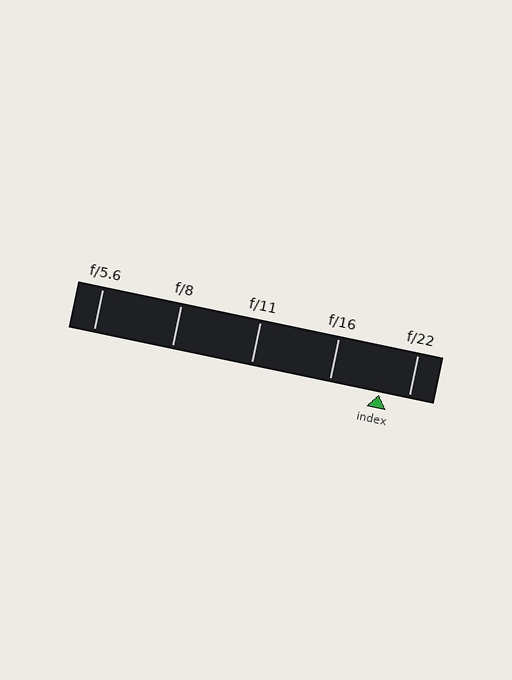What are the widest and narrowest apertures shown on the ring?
The widest aperture shown is f/5.6 and the narrowest is f/22.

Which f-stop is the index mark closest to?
The index mark is closest to f/22.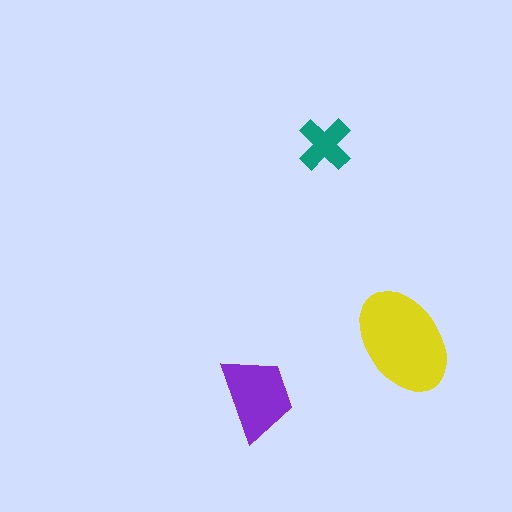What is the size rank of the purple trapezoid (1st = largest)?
2nd.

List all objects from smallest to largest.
The teal cross, the purple trapezoid, the yellow ellipse.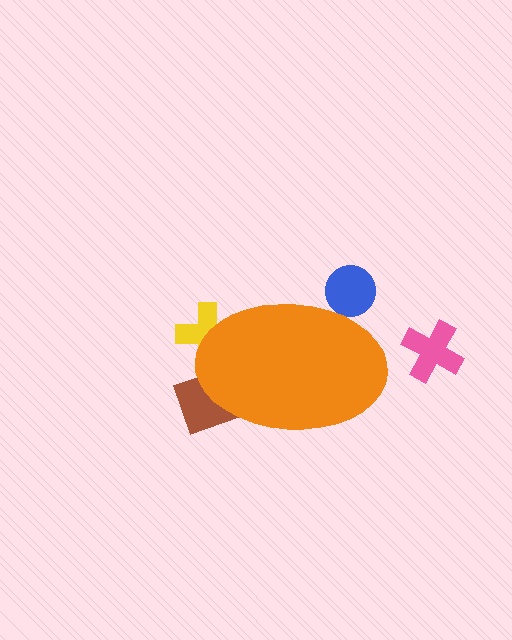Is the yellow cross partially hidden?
Yes, the yellow cross is partially hidden behind the orange ellipse.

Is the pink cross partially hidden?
No, the pink cross is fully visible.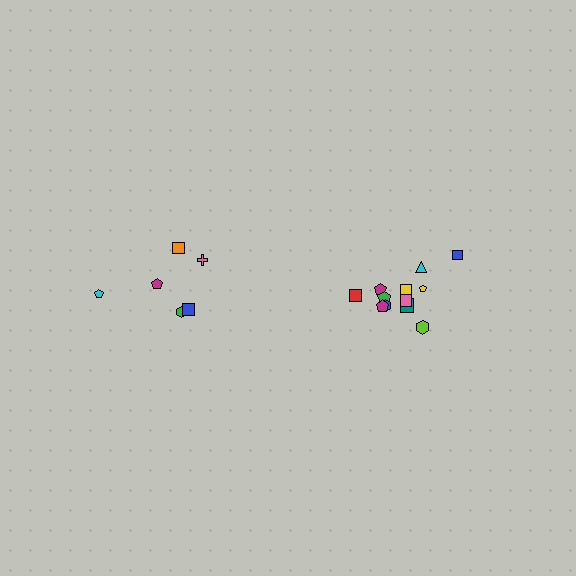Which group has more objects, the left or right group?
The right group.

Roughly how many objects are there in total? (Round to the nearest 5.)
Roughly 20 objects in total.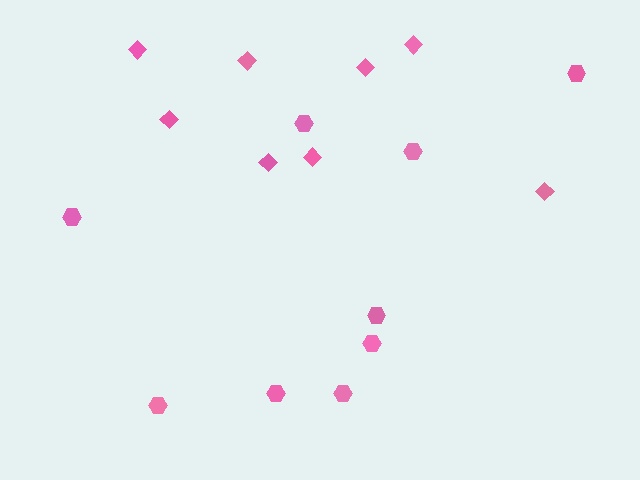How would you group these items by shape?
There are 2 groups: one group of diamonds (8) and one group of hexagons (9).